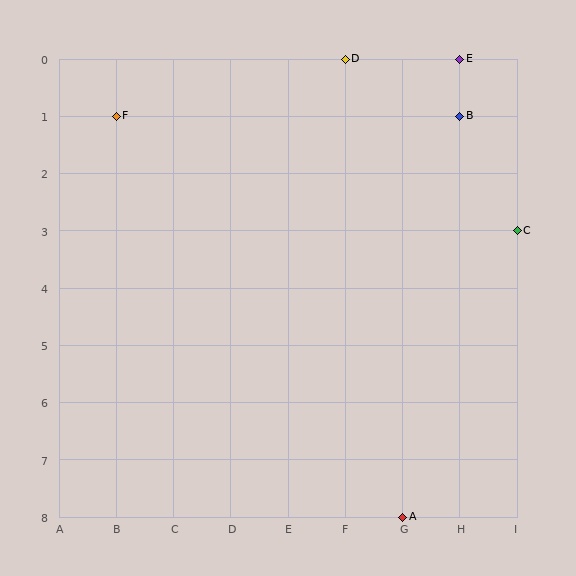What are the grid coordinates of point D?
Point D is at grid coordinates (F, 0).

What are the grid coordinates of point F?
Point F is at grid coordinates (B, 1).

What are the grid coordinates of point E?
Point E is at grid coordinates (H, 0).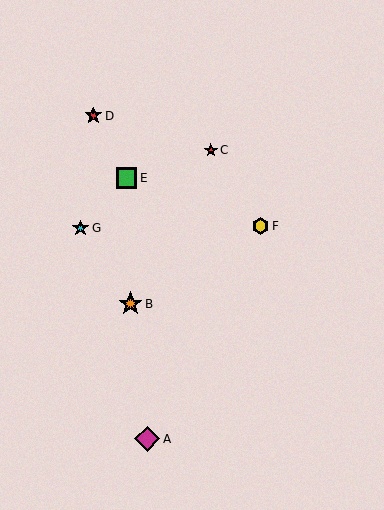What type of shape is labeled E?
Shape E is a green square.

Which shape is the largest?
The magenta diamond (labeled A) is the largest.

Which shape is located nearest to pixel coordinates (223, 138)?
The red star (labeled C) at (211, 150) is nearest to that location.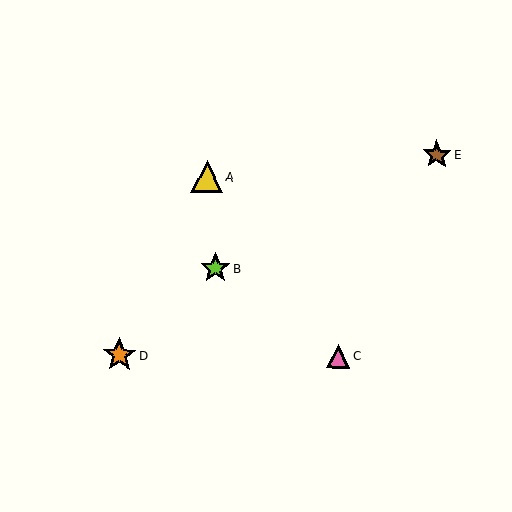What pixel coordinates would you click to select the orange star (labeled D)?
Click at (119, 355) to select the orange star D.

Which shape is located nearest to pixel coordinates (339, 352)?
The pink triangle (labeled C) at (338, 356) is nearest to that location.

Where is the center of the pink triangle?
The center of the pink triangle is at (338, 356).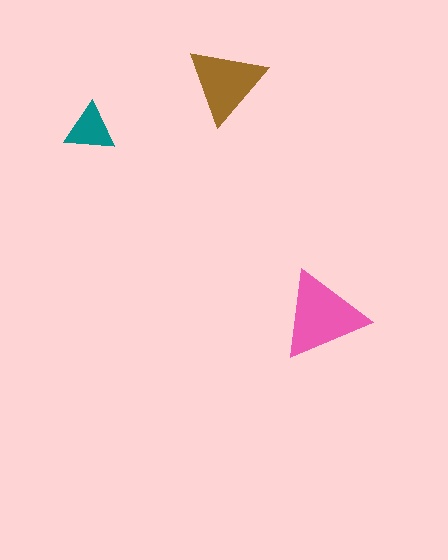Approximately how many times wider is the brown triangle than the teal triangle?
About 1.5 times wider.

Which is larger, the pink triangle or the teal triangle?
The pink one.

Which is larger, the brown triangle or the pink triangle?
The pink one.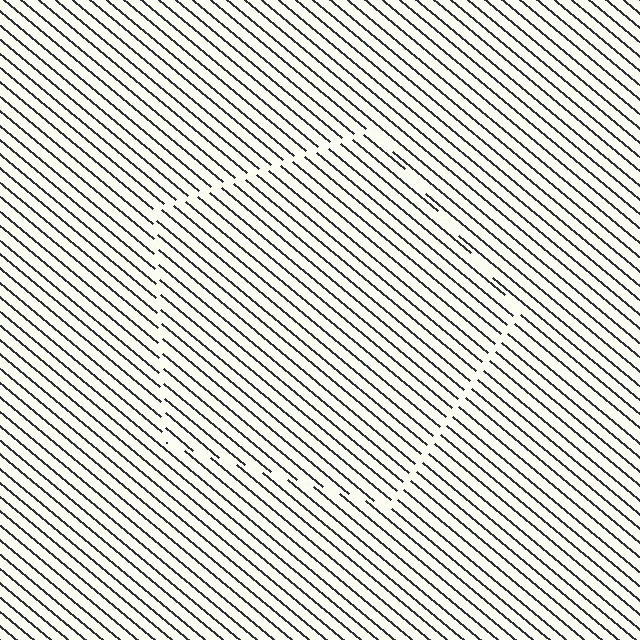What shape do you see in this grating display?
An illusory pentagon. The interior of the shape contains the same grating, shifted by half a period — the contour is defined by the phase discontinuity where line-ends from the inner and outer gratings abut.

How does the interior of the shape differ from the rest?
The interior of the shape contains the same grating, shifted by half a period — the contour is defined by the phase discontinuity where line-ends from the inner and outer gratings abut.